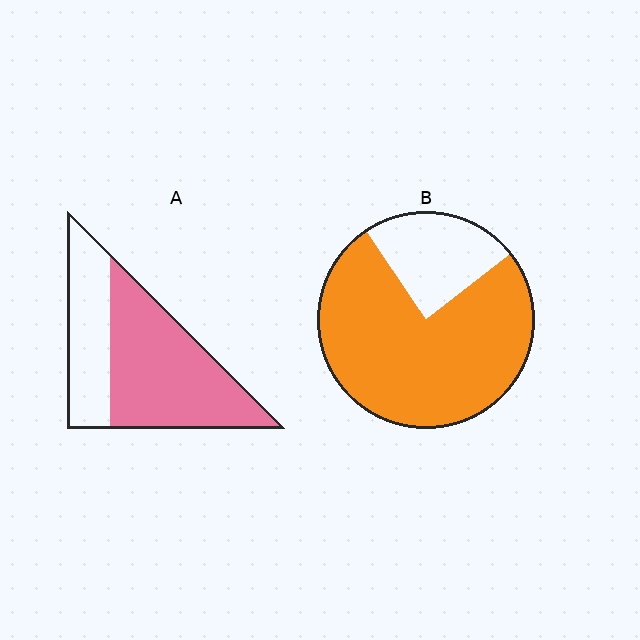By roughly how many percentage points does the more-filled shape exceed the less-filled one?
By roughly 10 percentage points (B over A).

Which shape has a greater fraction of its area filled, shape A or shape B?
Shape B.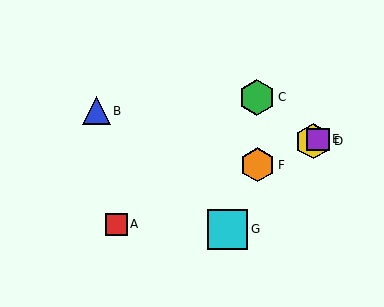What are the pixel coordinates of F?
Object F is at (258, 165).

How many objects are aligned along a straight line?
4 objects (A, D, E, F) are aligned along a straight line.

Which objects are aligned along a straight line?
Objects A, D, E, F are aligned along a straight line.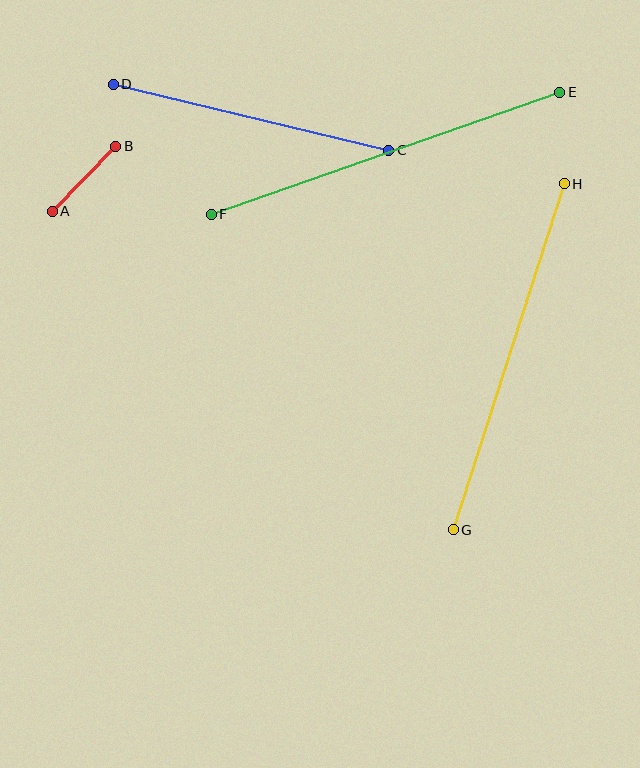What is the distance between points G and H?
The distance is approximately 363 pixels.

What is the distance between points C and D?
The distance is approximately 283 pixels.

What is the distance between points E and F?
The distance is approximately 369 pixels.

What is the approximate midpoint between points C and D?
The midpoint is at approximately (251, 117) pixels.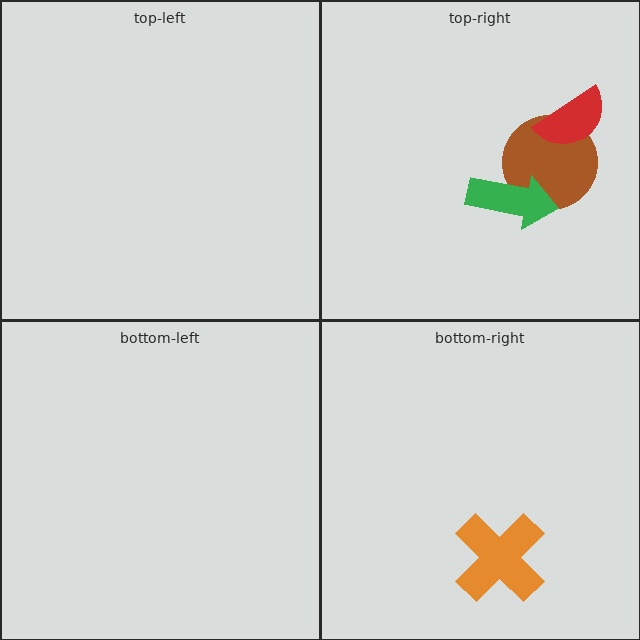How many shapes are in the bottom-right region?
1.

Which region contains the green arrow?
The top-right region.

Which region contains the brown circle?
The top-right region.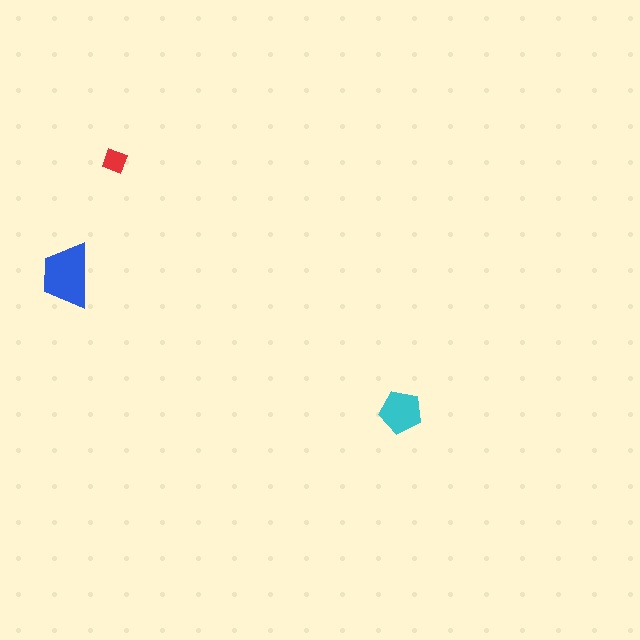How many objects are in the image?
There are 3 objects in the image.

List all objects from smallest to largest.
The red diamond, the cyan pentagon, the blue trapezoid.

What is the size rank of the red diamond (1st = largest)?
3rd.